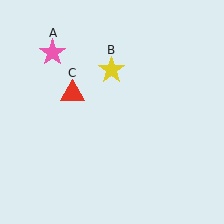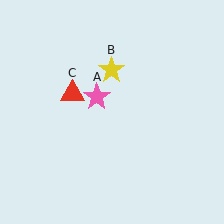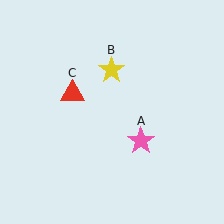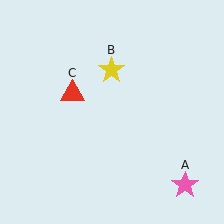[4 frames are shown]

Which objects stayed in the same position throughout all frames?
Yellow star (object B) and red triangle (object C) remained stationary.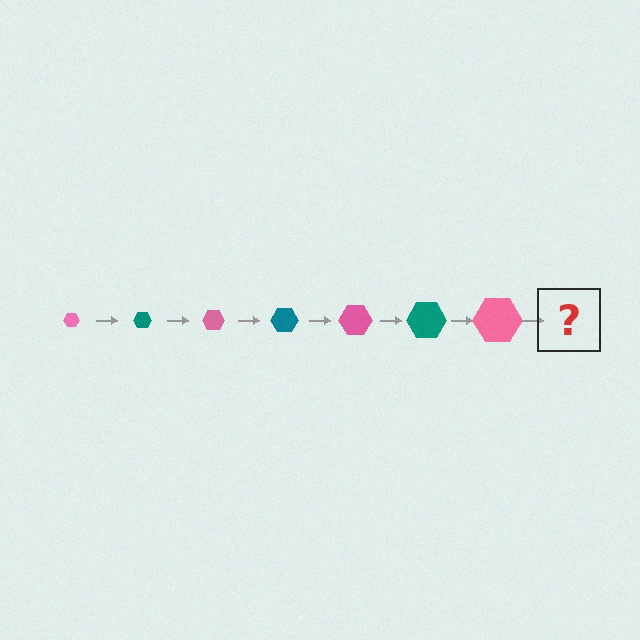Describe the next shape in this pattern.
It should be a teal hexagon, larger than the previous one.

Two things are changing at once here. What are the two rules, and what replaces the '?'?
The two rules are that the hexagon grows larger each step and the color cycles through pink and teal. The '?' should be a teal hexagon, larger than the previous one.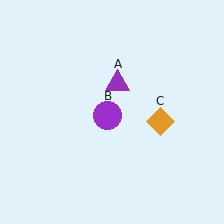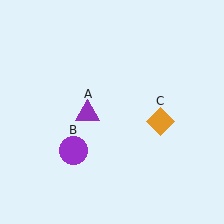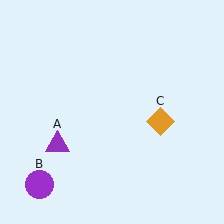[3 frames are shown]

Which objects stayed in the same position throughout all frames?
Orange diamond (object C) remained stationary.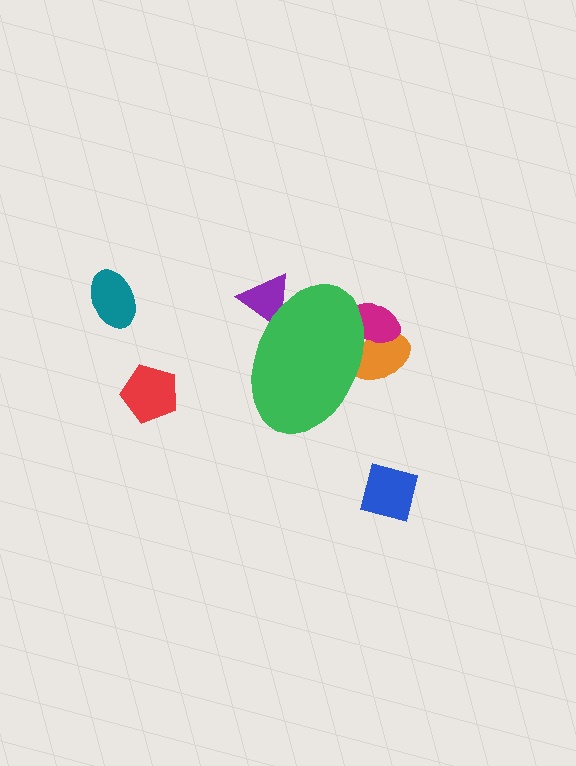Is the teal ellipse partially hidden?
No, the teal ellipse is fully visible.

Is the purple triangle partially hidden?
Yes, the purple triangle is partially hidden behind the green ellipse.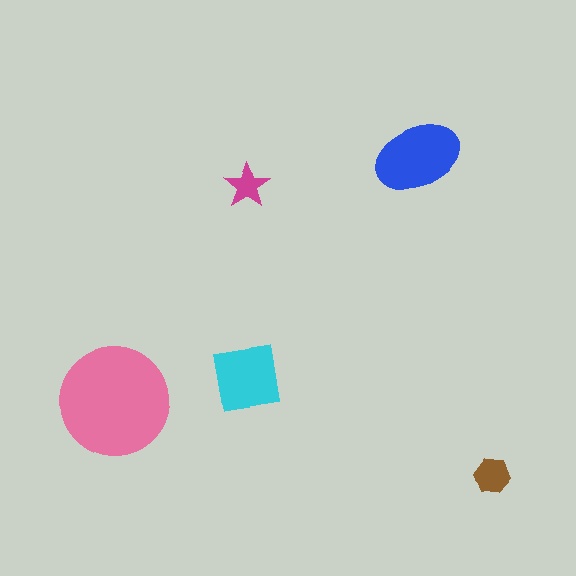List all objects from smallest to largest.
The magenta star, the brown hexagon, the cyan square, the blue ellipse, the pink circle.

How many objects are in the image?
There are 5 objects in the image.